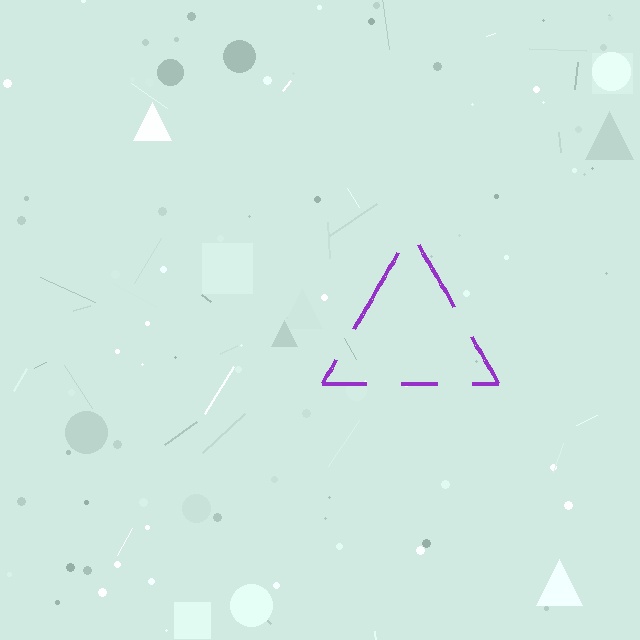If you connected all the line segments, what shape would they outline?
They would outline a triangle.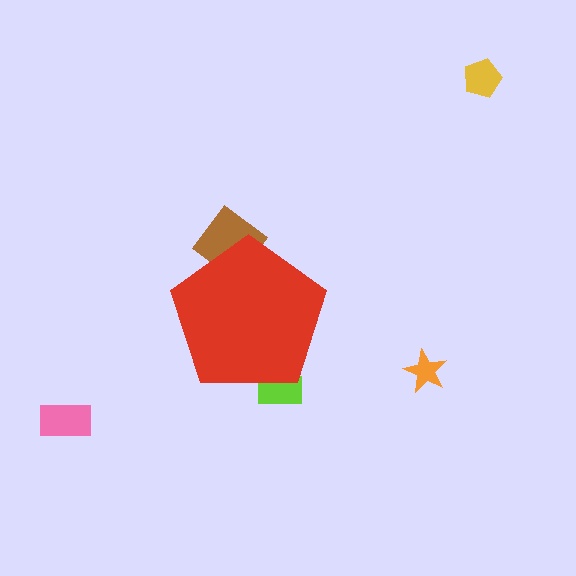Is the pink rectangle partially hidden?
No, the pink rectangle is fully visible.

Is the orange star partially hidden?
No, the orange star is fully visible.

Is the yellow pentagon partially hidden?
No, the yellow pentagon is fully visible.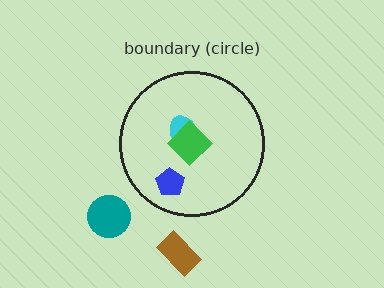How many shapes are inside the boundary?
3 inside, 2 outside.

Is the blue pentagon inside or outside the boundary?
Inside.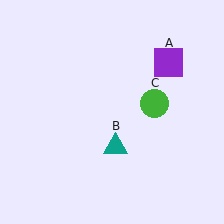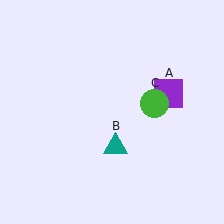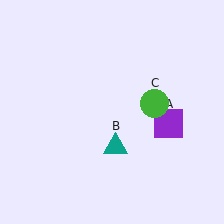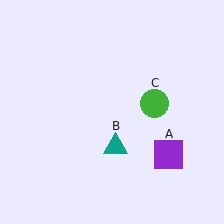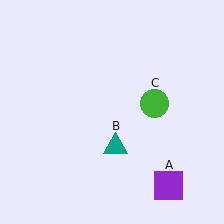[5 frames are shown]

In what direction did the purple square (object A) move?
The purple square (object A) moved down.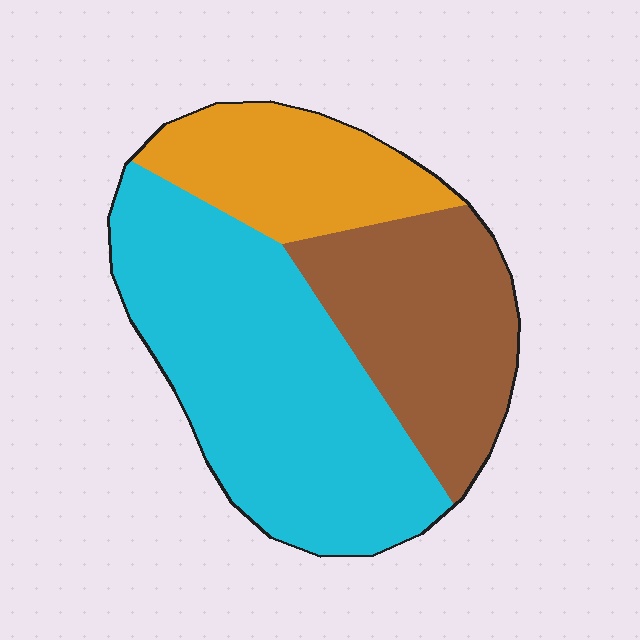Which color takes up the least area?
Orange, at roughly 20%.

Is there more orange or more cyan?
Cyan.